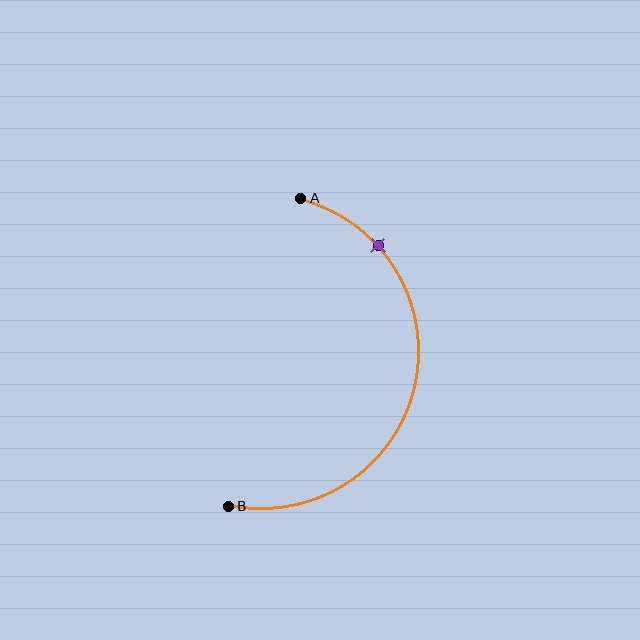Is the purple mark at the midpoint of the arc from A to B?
No. The purple mark lies on the arc but is closer to endpoint A. The arc midpoint would be at the point on the curve equidistant along the arc from both A and B.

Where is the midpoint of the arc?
The arc midpoint is the point on the curve farthest from the straight line joining A and B. It sits to the right of that line.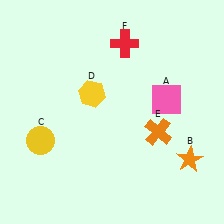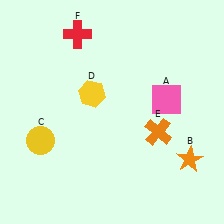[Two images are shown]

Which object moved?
The red cross (F) moved left.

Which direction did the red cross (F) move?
The red cross (F) moved left.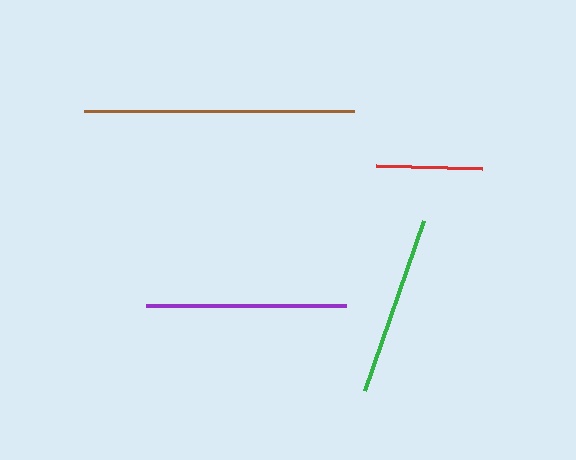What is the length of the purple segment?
The purple segment is approximately 201 pixels long.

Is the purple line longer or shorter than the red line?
The purple line is longer than the red line.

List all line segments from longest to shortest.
From longest to shortest: brown, purple, green, red.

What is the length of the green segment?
The green segment is approximately 179 pixels long.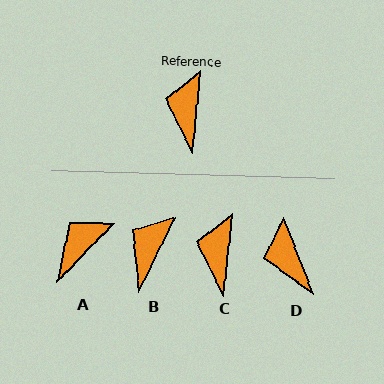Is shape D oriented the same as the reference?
No, it is off by about 27 degrees.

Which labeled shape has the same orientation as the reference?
C.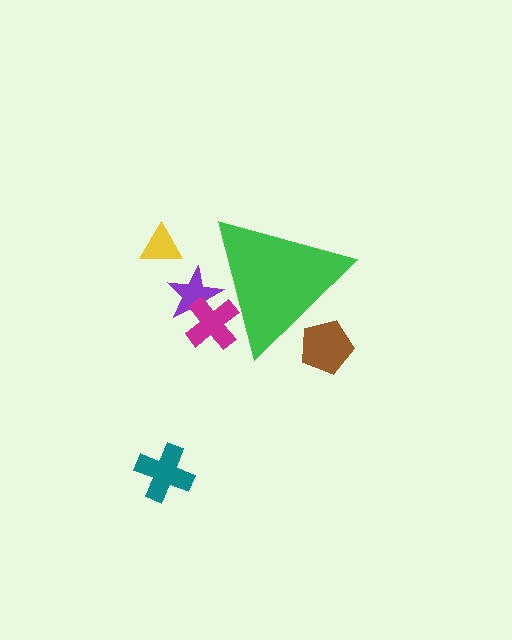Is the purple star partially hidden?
Yes, the purple star is partially hidden behind the green triangle.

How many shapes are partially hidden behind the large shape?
3 shapes are partially hidden.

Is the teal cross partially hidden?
No, the teal cross is fully visible.